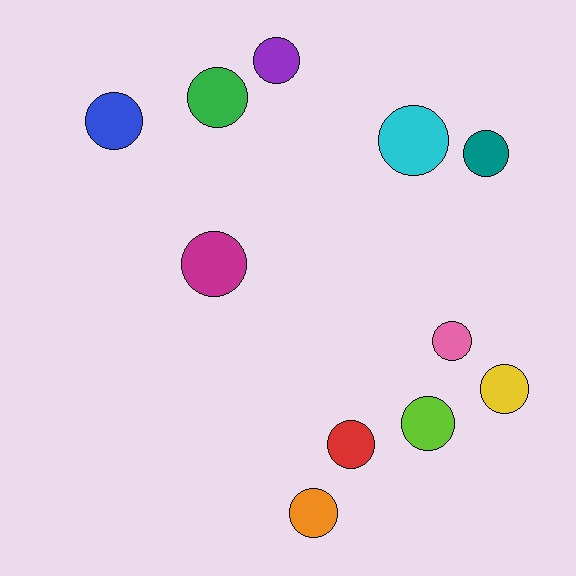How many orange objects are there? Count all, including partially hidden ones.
There is 1 orange object.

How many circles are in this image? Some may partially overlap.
There are 11 circles.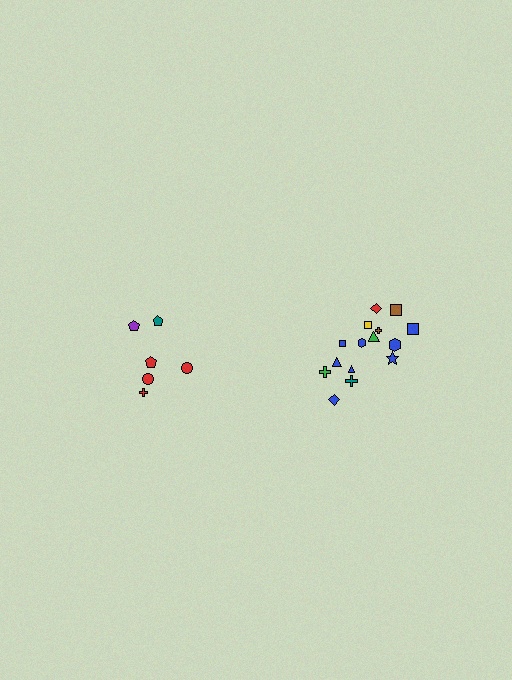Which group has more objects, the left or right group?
The right group.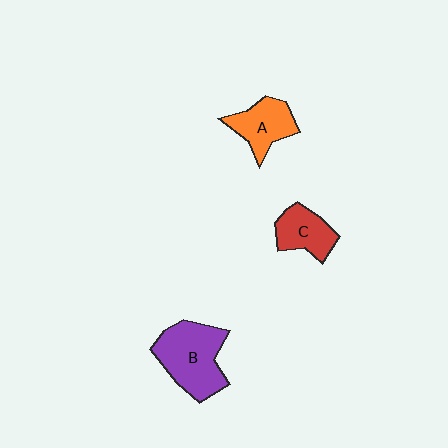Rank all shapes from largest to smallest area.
From largest to smallest: B (purple), A (orange), C (red).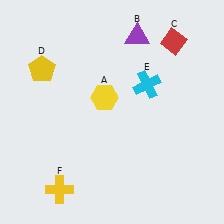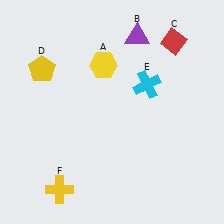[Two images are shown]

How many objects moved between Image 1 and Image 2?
1 object moved between the two images.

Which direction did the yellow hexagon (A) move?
The yellow hexagon (A) moved up.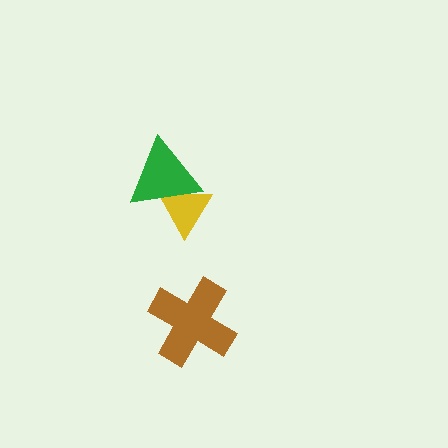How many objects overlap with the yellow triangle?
1 object overlaps with the yellow triangle.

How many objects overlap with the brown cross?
0 objects overlap with the brown cross.